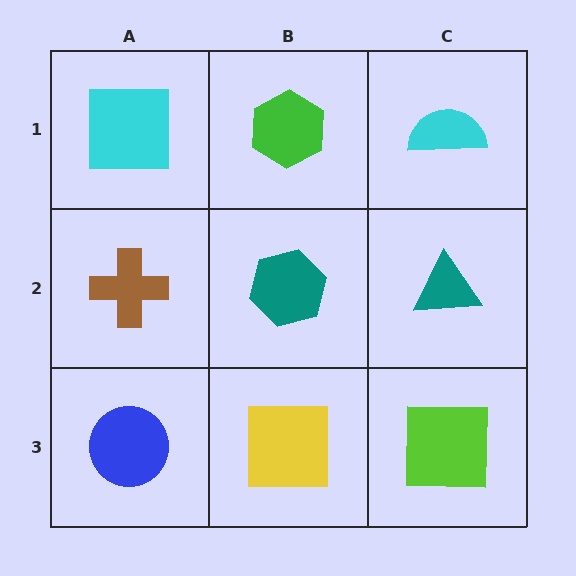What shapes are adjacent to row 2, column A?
A cyan square (row 1, column A), a blue circle (row 3, column A), a teal hexagon (row 2, column B).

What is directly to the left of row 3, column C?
A yellow square.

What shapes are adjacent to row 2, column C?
A cyan semicircle (row 1, column C), a lime square (row 3, column C), a teal hexagon (row 2, column B).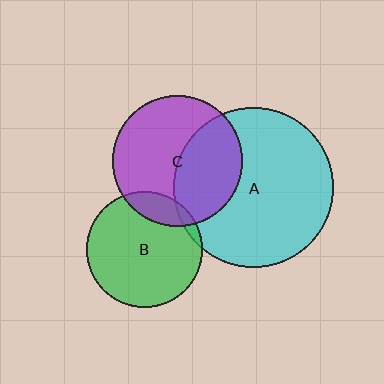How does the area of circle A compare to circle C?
Approximately 1.5 times.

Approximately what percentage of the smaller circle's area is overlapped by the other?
Approximately 40%.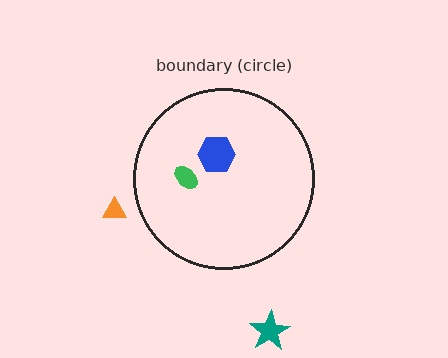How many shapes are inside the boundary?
2 inside, 2 outside.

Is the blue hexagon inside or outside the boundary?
Inside.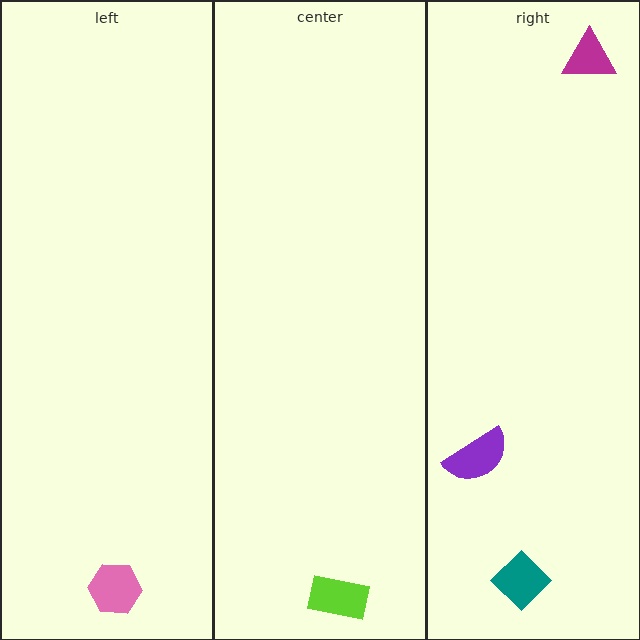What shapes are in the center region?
The lime rectangle.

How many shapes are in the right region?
3.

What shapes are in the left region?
The pink hexagon.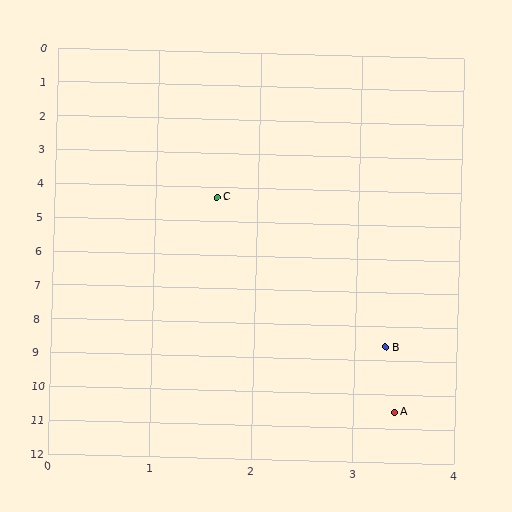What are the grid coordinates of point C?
Point C is at approximately (1.6, 4.3).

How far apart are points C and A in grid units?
Points C and A are about 6.5 grid units apart.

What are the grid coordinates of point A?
Point A is at approximately (3.4, 10.5).